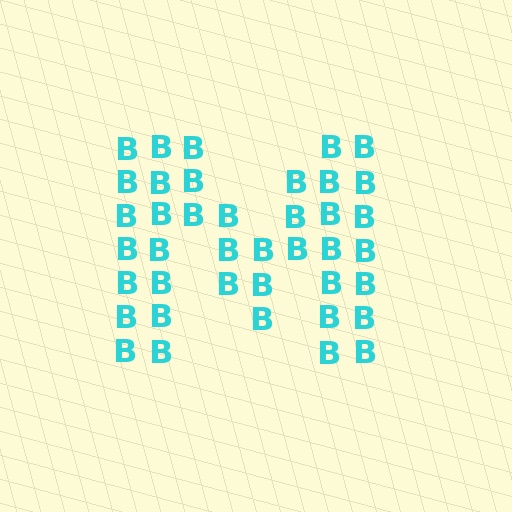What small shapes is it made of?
It is made of small letter B's.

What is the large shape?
The large shape is the letter M.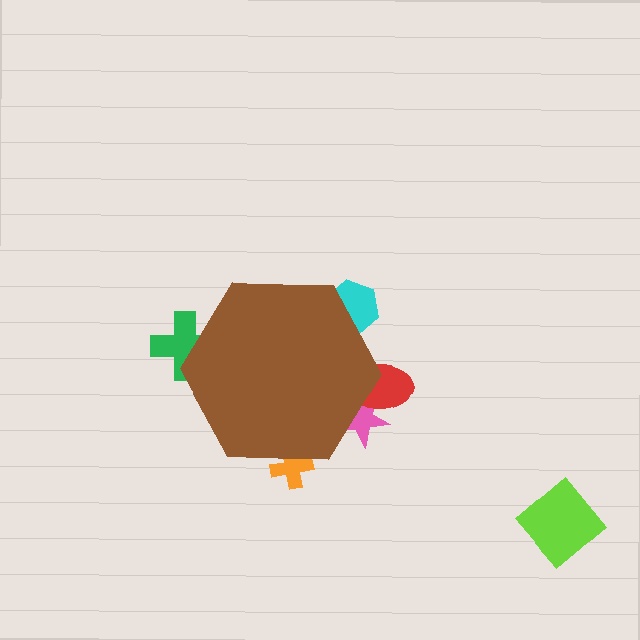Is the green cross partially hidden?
Yes, the green cross is partially hidden behind the brown hexagon.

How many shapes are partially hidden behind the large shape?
5 shapes are partially hidden.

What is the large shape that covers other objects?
A brown hexagon.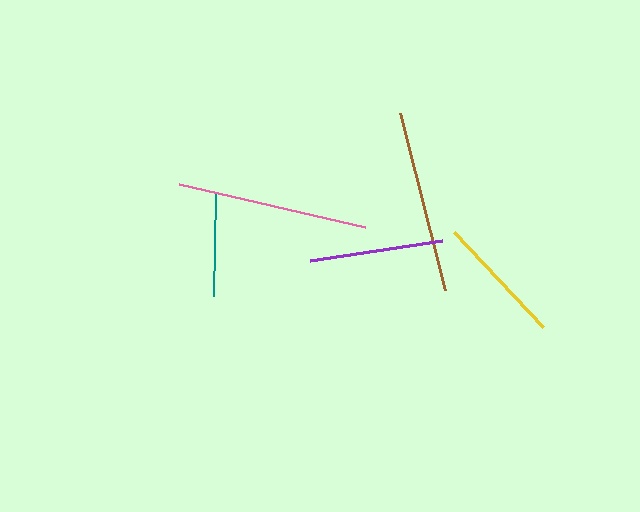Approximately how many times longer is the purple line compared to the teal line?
The purple line is approximately 1.3 times the length of the teal line.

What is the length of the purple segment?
The purple segment is approximately 133 pixels long.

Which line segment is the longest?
The pink line is the longest at approximately 190 pixels.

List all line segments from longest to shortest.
From longest to shortest: pink, brown, purple, yellow, teal.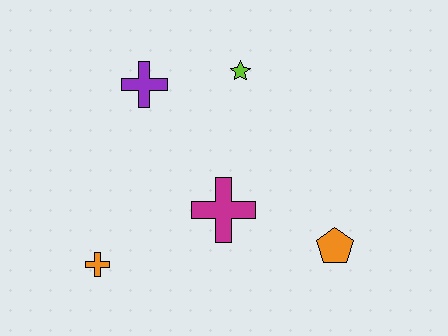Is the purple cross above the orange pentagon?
Yes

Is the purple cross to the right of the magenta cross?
No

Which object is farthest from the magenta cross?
The purple cross is farthest from the magenta cross.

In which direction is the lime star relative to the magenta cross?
The lime star is above the magenta cross.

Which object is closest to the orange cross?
The magenta cross is closest to the orange cross.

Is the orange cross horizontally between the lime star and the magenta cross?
No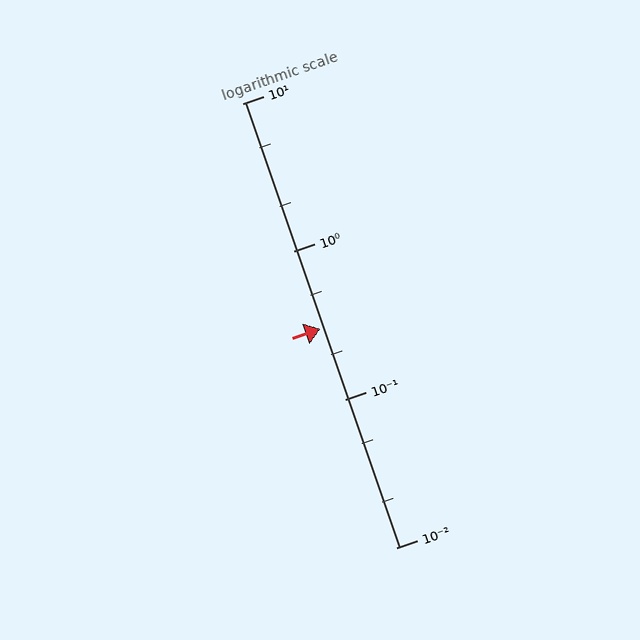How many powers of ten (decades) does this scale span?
The scale spans 3 decades, from 0.01 to 10.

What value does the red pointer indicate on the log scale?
The pointer indicates approximately 0.3.